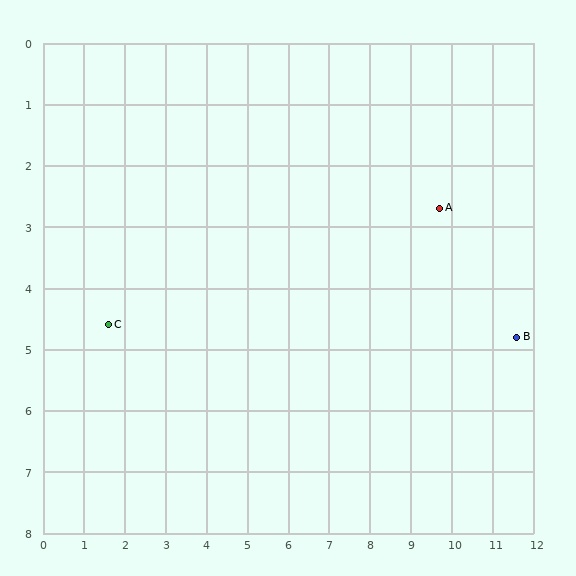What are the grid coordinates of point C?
Point C is at approximately (1.6, 4.6).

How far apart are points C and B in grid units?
Points C and B are about 10.0 grid units apart.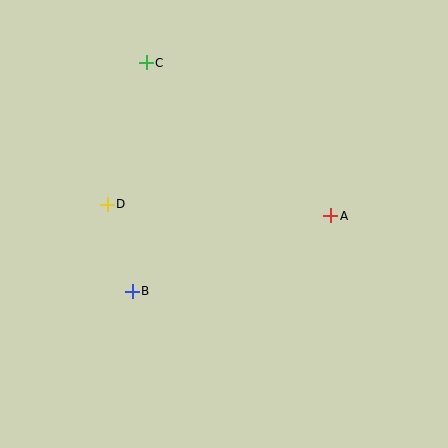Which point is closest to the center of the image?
Point A at (331, 216) is closest to the center.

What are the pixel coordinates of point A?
Point A is at (331, 216).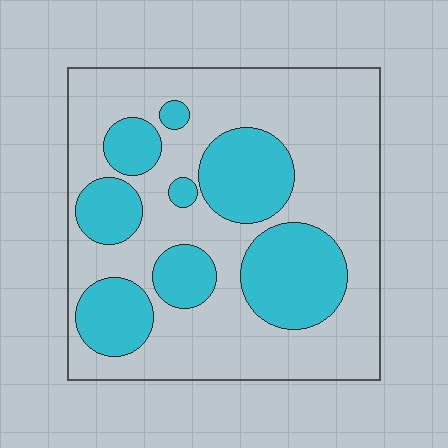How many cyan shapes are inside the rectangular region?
8.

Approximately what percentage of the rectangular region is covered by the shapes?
Approximately 35%.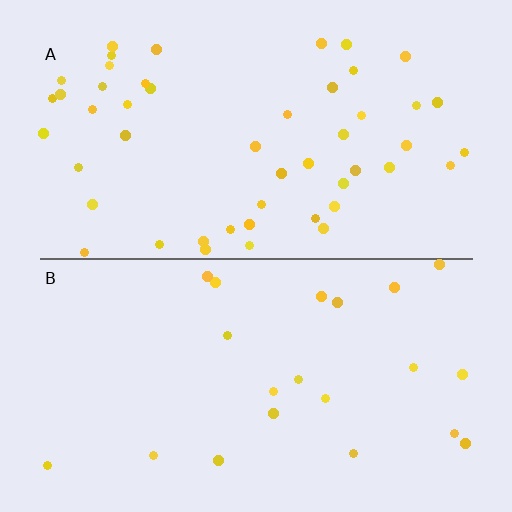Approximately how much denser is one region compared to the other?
Approximately 2.4× — region A over region B.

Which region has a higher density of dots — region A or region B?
A (the top).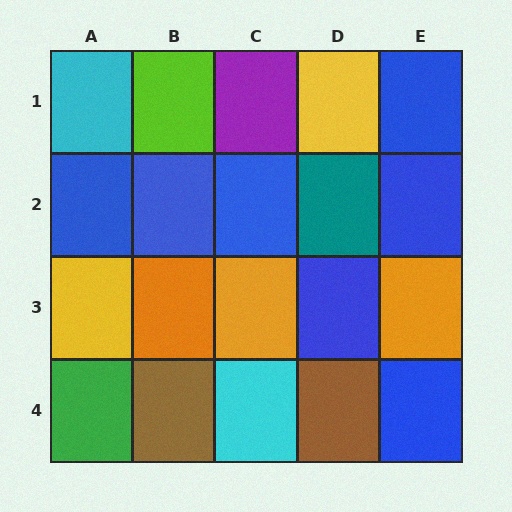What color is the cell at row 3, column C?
Orange.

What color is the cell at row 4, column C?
Cyan.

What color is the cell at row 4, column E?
Blue.